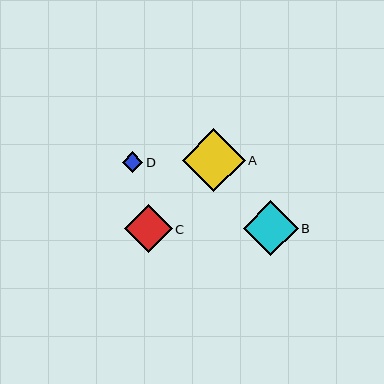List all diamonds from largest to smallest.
From largest to smallest: A, B, C, D.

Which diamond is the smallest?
Diamond D is the smallest with a size of approximately 21 pixels.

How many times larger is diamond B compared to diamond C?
Diamond B is approximately 1.1 times the size of diamond C.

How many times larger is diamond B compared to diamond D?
Diamond B is approximately 2.7 times the size of diamond D.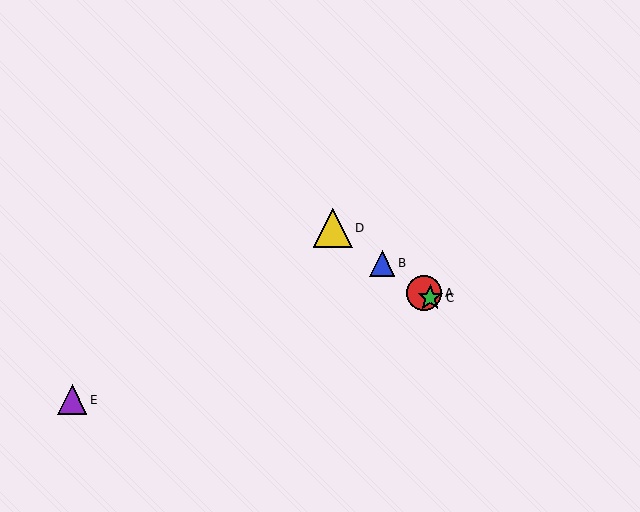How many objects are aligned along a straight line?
4 objects (A, B, C, D) are aligned along a straight line.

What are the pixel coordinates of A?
Object A is at (424, 293).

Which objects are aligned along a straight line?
Objects A, B, C, D are aligned along a straight line.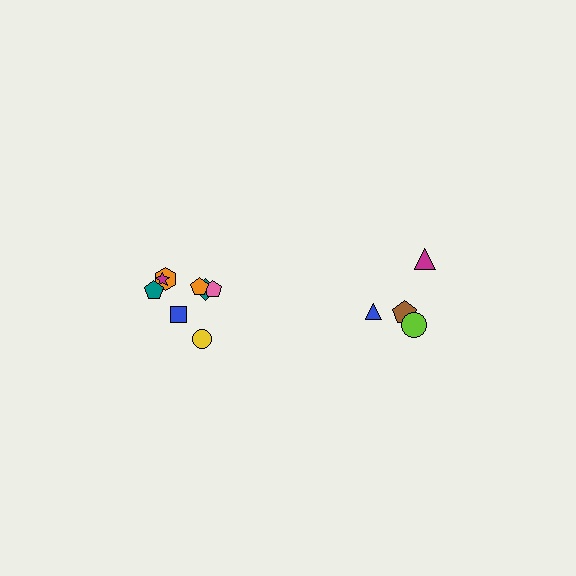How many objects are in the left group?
There are 8 objects.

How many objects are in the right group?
There are 4 objects.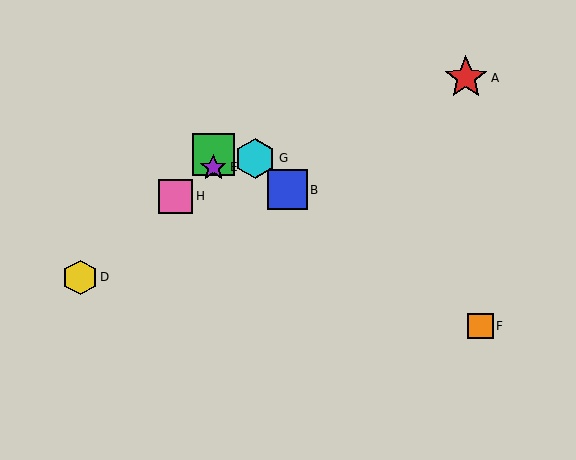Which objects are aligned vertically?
Objects C, E are aligned vertically.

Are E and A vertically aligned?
No, E is at x≈213 and A is at x≈466.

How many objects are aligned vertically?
2 objects (C, E) are aligned vertically.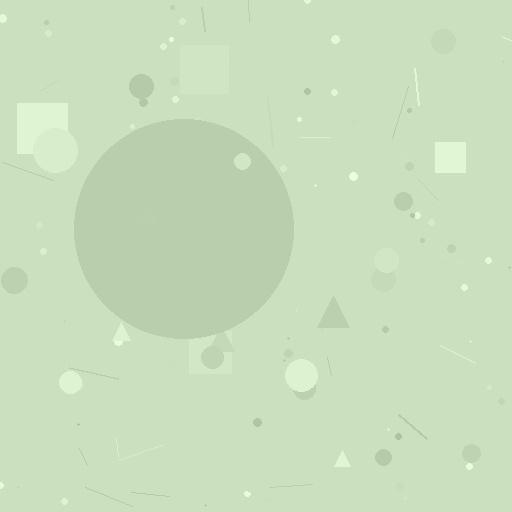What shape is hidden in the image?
A circle is hidden in the image.